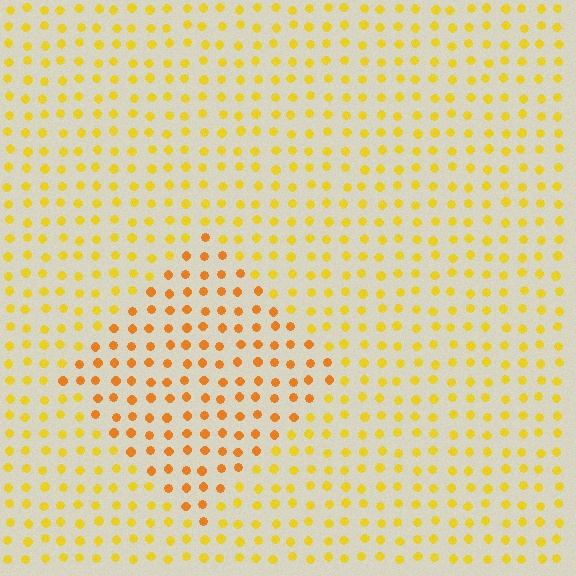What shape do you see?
I see a diamond.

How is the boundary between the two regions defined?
The boundary is defined purely by a slight shift in hue (about 24 degrees). Spacing, size, and orientation are identical on both sides.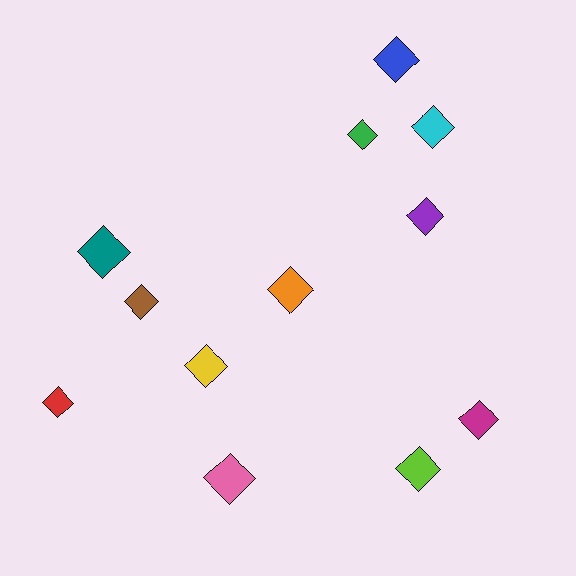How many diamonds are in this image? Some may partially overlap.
There are 12 diamonds.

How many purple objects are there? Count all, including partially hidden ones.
There is 1 purple object.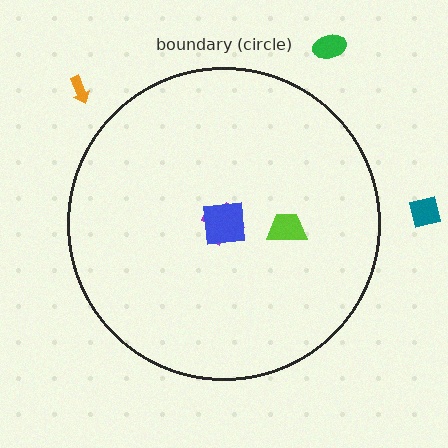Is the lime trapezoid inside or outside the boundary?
Inside.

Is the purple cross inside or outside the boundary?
Inside.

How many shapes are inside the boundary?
3 inside, 3 outside.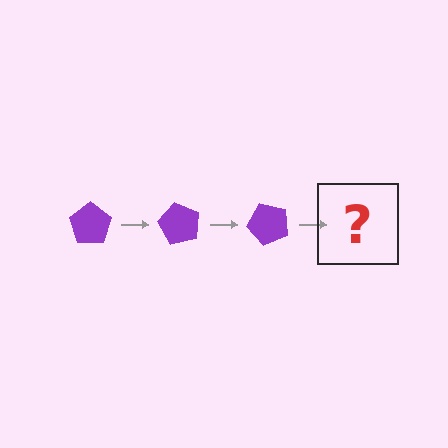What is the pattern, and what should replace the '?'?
The pattern is that the pentagon rotates 60 degrees each step. The '?' should be a purple pentagon rotated 180 degrees.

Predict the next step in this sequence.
The next step is a purple pentagon rotated 180 degrees.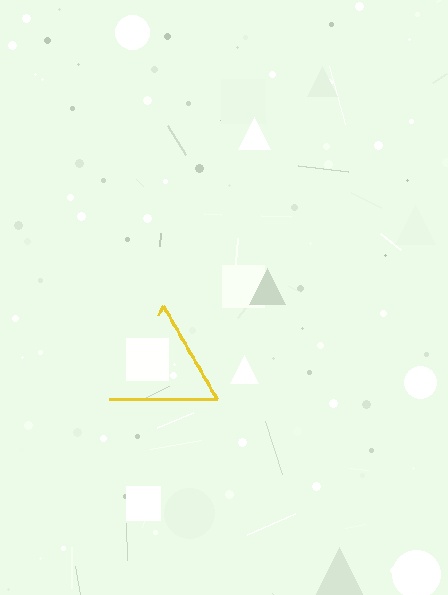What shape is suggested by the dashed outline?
The dashed outline suggests a triangle.